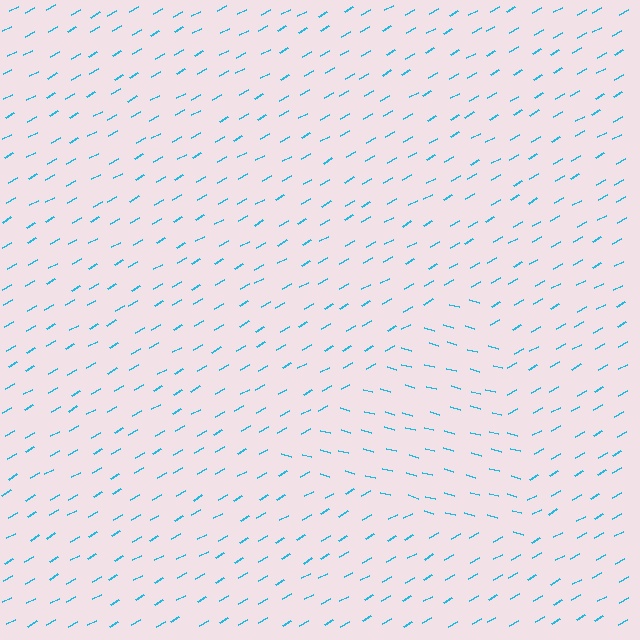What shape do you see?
I see a triangle.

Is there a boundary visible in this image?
Yes, there is a texture boundary formed by a change in line orientation.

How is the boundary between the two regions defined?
The boundary is defined purely by a change in line orientation (approximately 45 degrees difference). All lines are the same color and thickness.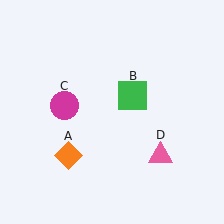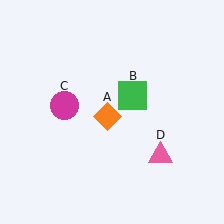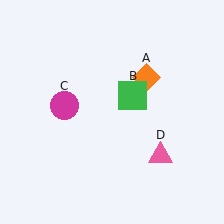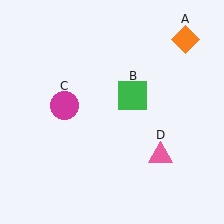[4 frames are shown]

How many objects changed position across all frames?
1 object changed position: orange diamond (object A).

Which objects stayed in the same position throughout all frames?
Green square (object B) and magenta circle (object C) and pink triangle (object D) remained stationary.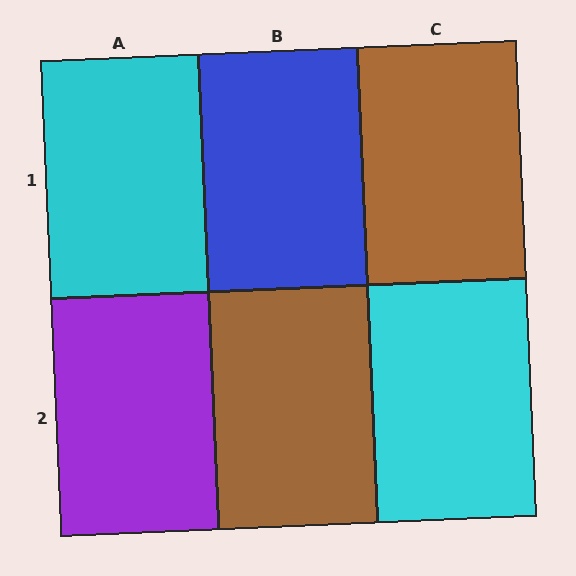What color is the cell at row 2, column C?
Cyan.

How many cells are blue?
1 cell is blue.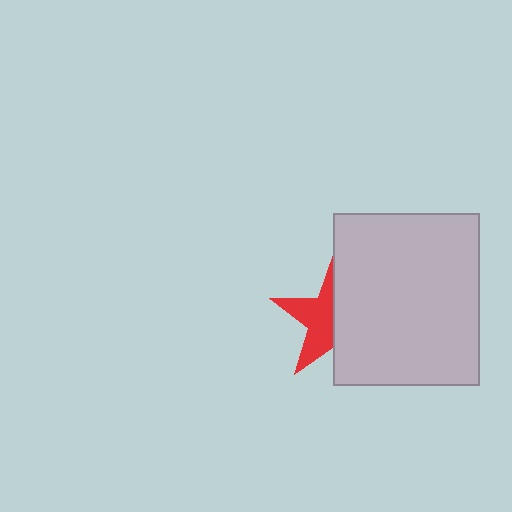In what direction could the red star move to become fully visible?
The red star could move left. That would shift it out from behind the light gray rectangle entirely.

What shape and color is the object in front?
The object in front is a light gray rectangle.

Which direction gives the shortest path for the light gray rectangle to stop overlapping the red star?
Moving right gives the shortest separation.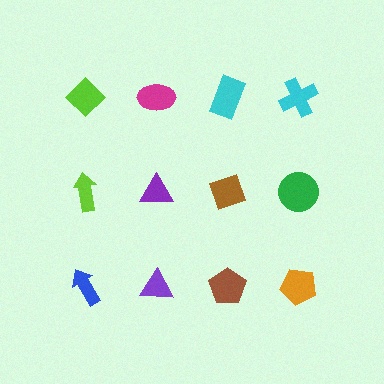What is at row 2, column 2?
A purple triangle.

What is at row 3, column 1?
A blue arrow.